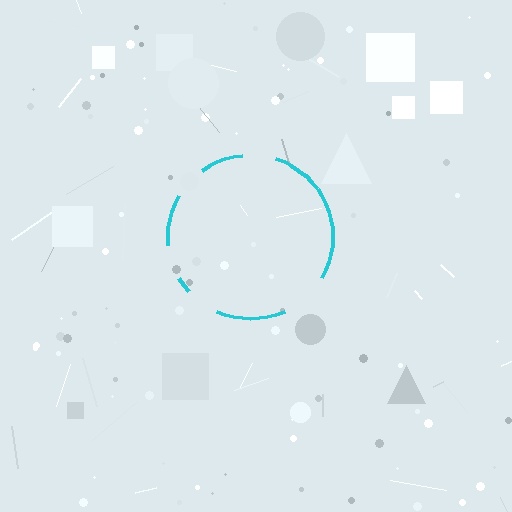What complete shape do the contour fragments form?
The contour fragments form a circle.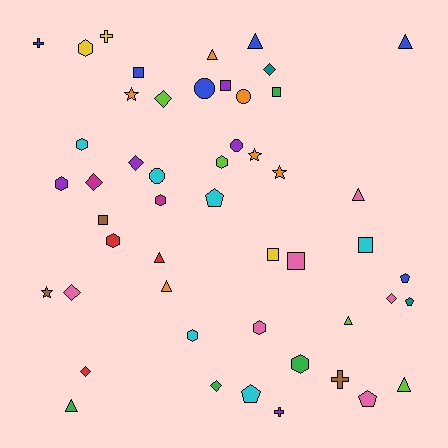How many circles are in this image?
There are 4 circles.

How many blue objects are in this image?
There are 6 blue objects.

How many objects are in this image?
There are 50 objects.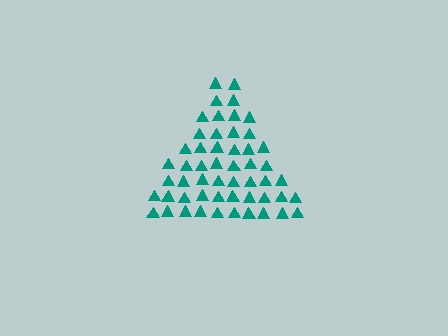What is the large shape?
The large shape is a triangle.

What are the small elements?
The small elements are triangles.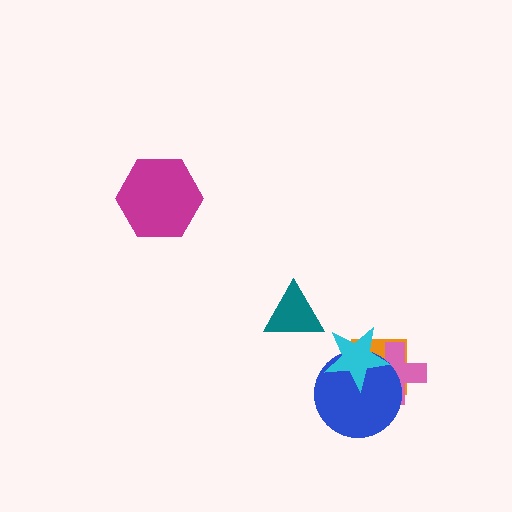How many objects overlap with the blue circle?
3 objects overlap with the blue circle.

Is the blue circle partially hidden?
Yes, it is partially covered by another shape.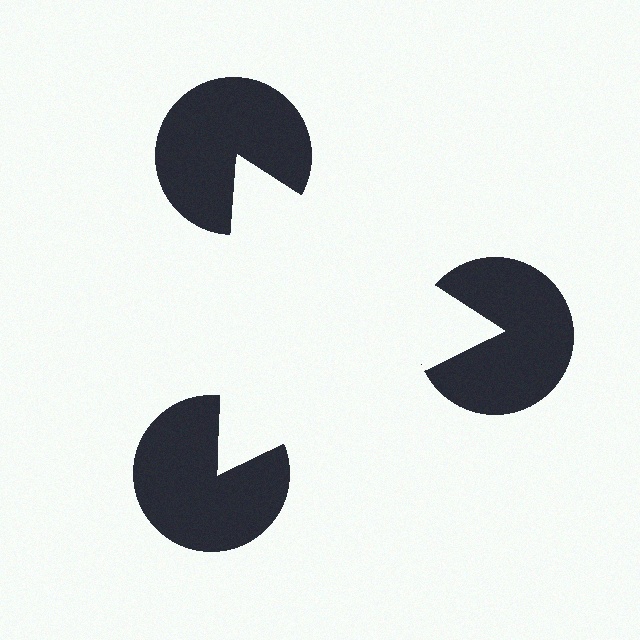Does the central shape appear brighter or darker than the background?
It typically appears slightly brighter than the background, even though no actual brightness change is drawn.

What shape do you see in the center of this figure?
An illusory triangle — its edges are inferred from the aligned wedge cuts in the pac-man discs, not physically drawn.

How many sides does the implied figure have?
3 sides.